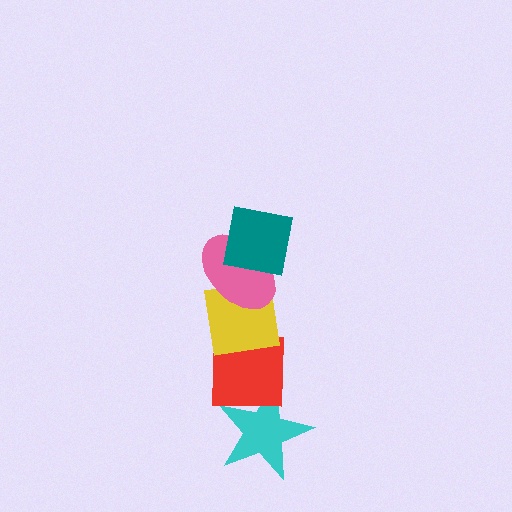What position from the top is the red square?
The red square is 4th from the top.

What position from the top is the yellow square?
The yellow square is 3rd from the top.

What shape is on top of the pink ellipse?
The teal square is on top of the pink ellipse.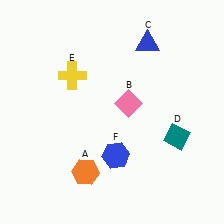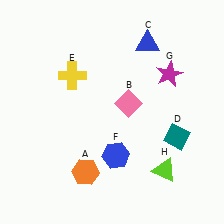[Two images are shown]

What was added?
A magenta star (G), a lime triangle (H) were added in Image 2.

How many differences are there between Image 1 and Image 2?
There are 2 differences between the two images.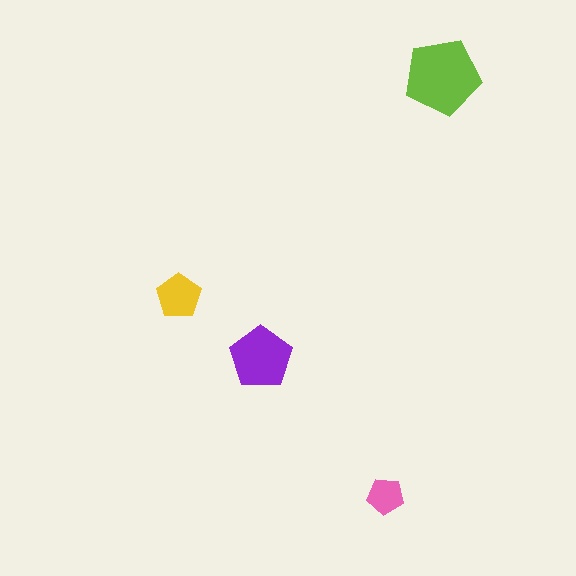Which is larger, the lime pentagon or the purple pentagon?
The lime one.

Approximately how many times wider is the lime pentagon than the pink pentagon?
About 2 times wider.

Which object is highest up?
The lime pentagon is topmost.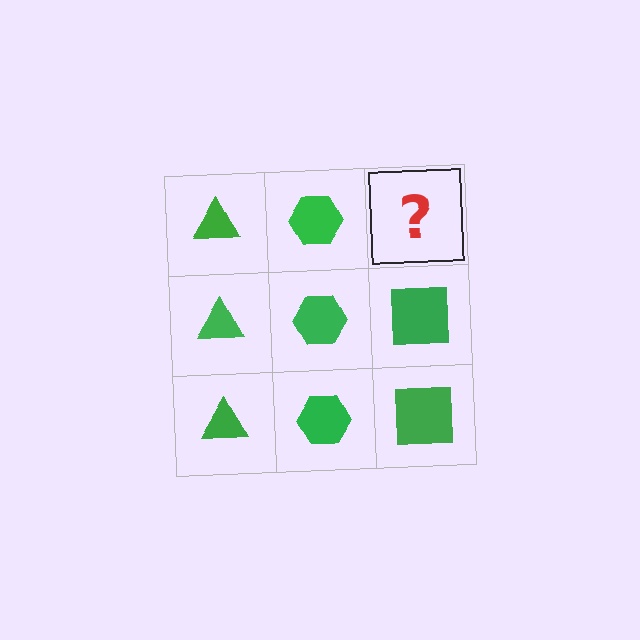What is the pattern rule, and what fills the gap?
The rule is that each column has a consistent shape. The gap should be filled with a green square.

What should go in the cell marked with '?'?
The missing cell should contain a green square.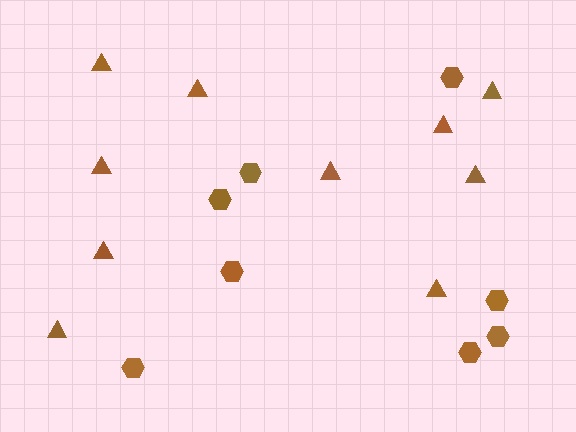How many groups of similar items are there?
There are 2 groups: one group of triangles (10) and one group of hexagons (8).